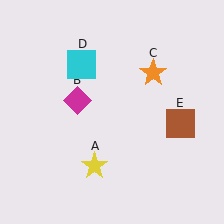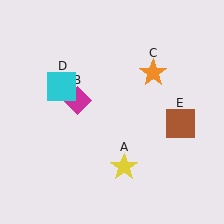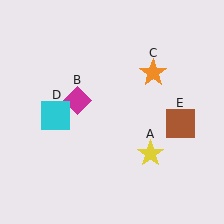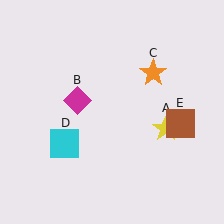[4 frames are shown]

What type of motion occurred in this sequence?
The yellow star (object A), cyan square (object D) rotated counterclockwise around the center of the scene.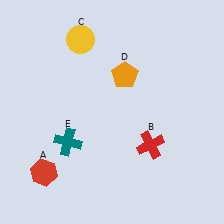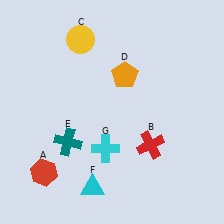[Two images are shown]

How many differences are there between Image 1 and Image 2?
There are 2 differences between the two images.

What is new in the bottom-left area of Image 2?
A cyan cross (G) was added in the bottom-left area of Image 2.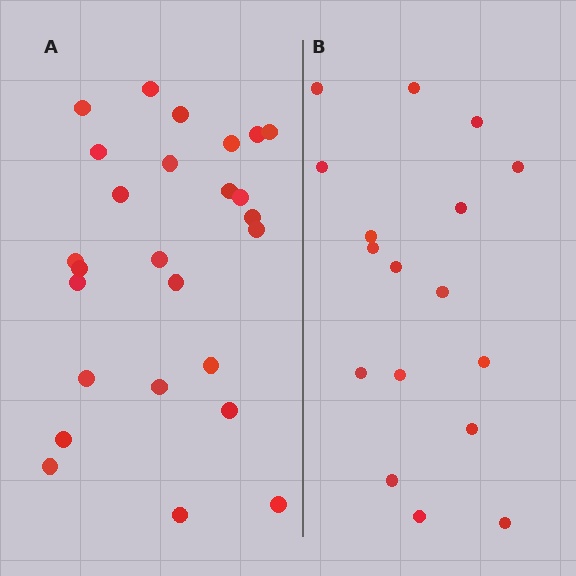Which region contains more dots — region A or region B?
Region A (the left region) has more dots.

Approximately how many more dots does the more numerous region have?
Region A has roughly 8 or so more dots than region B.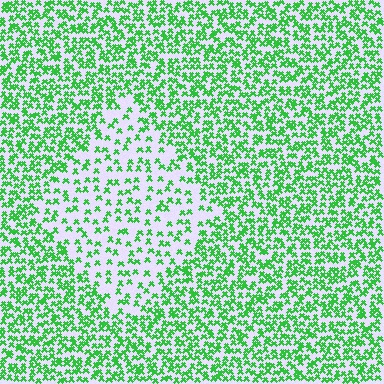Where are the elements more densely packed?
The elements are more densely packed outside the diamond boundary.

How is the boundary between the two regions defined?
The boundary is defined by a change in element density (approximately 2.2x ratio). All elements are the same color, size, and shape.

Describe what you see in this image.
The image contains small green elements arranged at two different densities. A diamond-shaped region is visible where the elements are less densely packed than the surrounding area.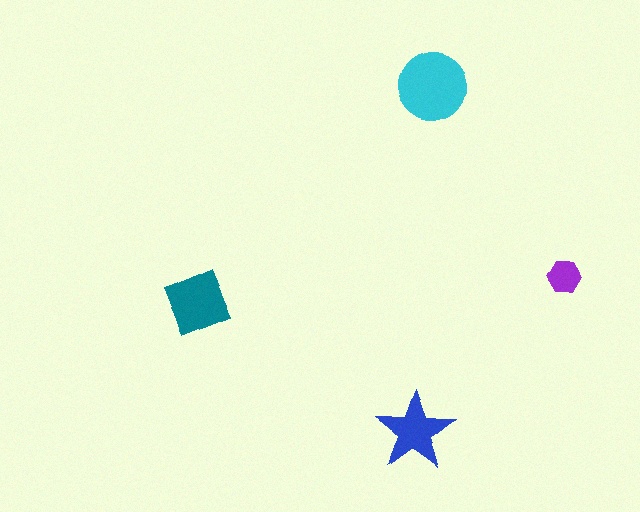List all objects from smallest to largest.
The purple hexagon, the blue star, the teal diamond, the cyan circle.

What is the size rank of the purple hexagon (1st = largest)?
4th.